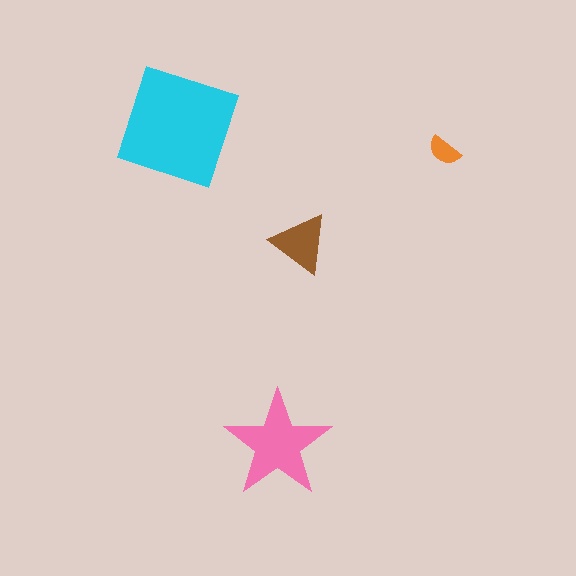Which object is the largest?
The cyan square.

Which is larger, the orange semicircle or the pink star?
The pink star.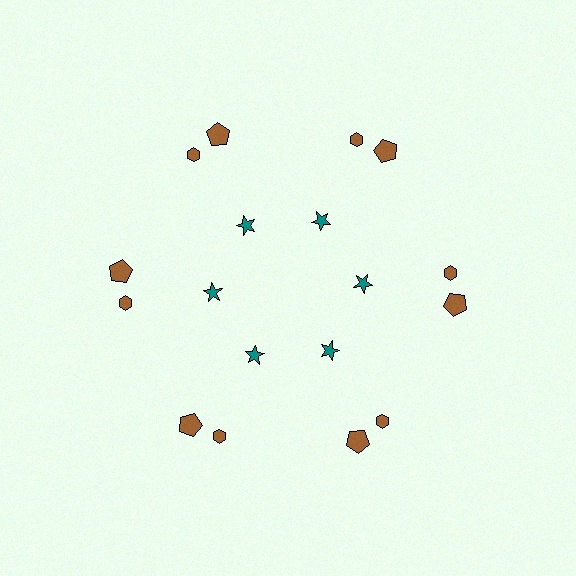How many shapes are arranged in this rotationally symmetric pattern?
There are 18 shapes, arranged in 6 groups of 3.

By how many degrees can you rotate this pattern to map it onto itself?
The pattern maps onto itself every 60 degrees of rotation.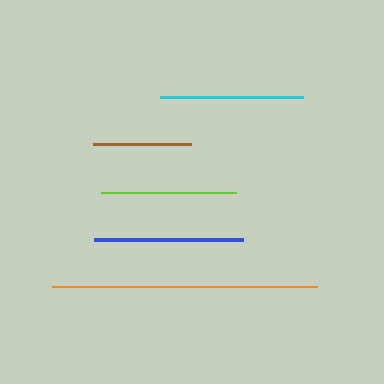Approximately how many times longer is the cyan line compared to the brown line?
The cyan line is approximately 1.5 times the length of the brown line.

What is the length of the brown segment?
The brown segment is approximately 98 pixels long.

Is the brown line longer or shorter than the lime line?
The lime line is longer than the brown line.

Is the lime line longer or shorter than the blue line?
The blue line is longer than the lime line.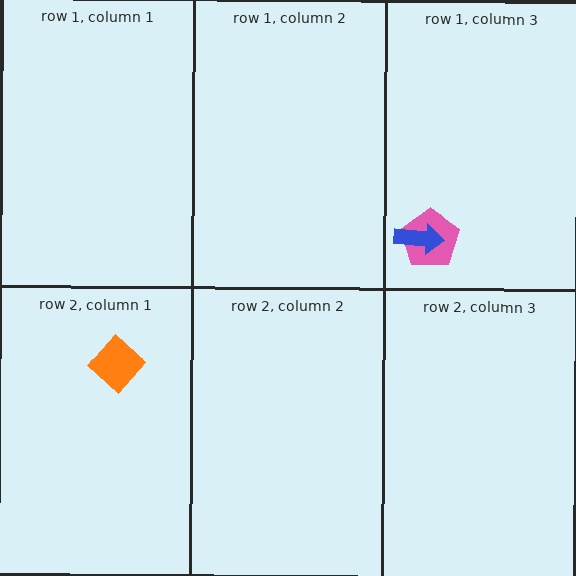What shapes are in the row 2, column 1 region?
The orange diamond.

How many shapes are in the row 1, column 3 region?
2.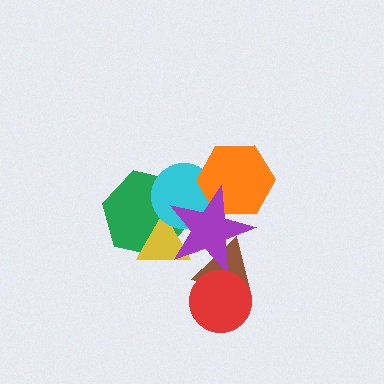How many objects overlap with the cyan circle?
4 objects overlap with the cyan circle.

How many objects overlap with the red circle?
1 object overlaps with the red circle.